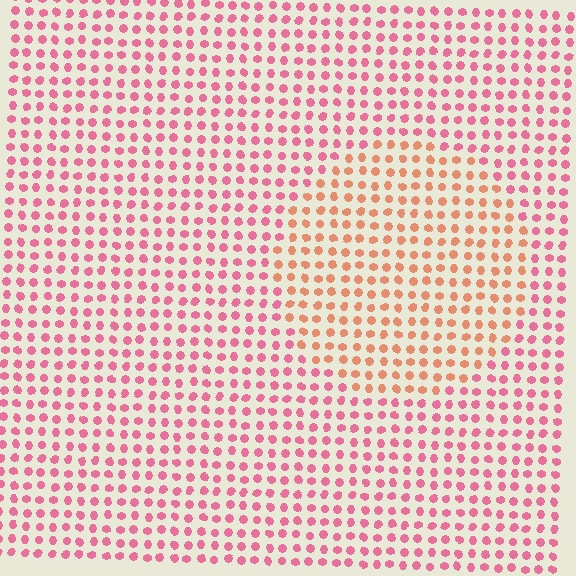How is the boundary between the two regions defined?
The boundary is defined purely by a slight shift in hue (about 37 degrees). Spacing, size, and orientation are identical on both sides.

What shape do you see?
I see a circle.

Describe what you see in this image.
The image is filled with small pink elements in a uniform arrangement. A circle-shaped region is visible where the elements are tinted to a slightly different hue, forming a subtle color boundary.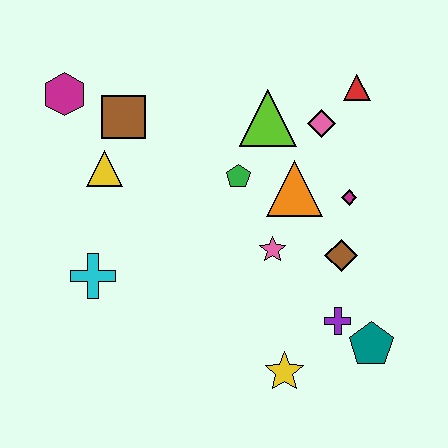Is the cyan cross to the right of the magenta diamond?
No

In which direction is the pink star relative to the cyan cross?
The pink star is to the right of the cyan cross.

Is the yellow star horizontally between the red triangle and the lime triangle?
Yes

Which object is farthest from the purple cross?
The magenta hexagon is farthest from the purple cross.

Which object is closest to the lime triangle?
The pink diamond is closest to the lime triangle.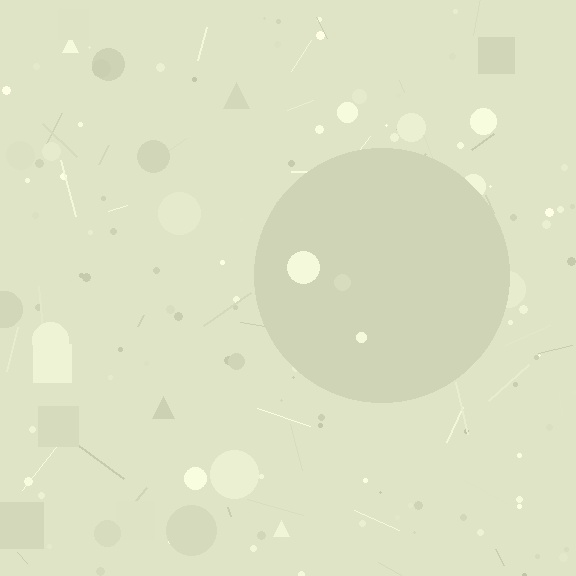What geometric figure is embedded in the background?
A circle is embedded in the background.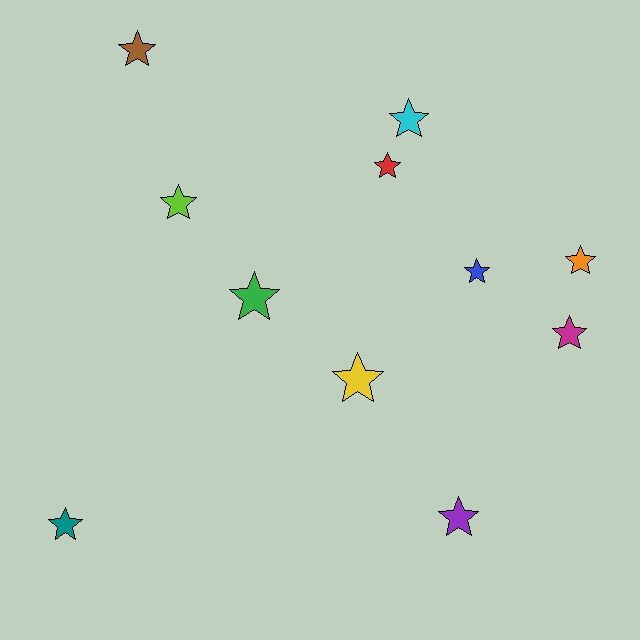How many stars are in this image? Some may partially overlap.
There are 11 stars.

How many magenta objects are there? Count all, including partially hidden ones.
There is 1 magenta object.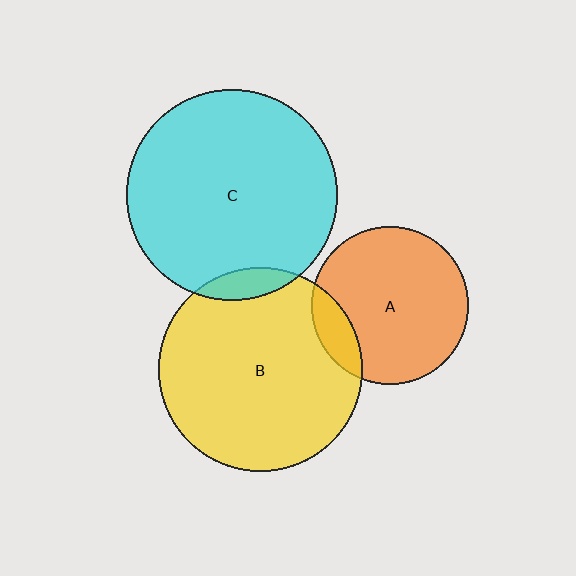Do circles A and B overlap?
Yes.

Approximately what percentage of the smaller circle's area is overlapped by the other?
Approximately 15%.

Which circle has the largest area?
Circle C (cyan).